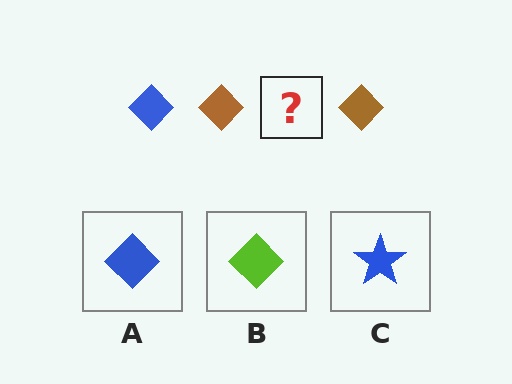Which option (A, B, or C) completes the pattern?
A.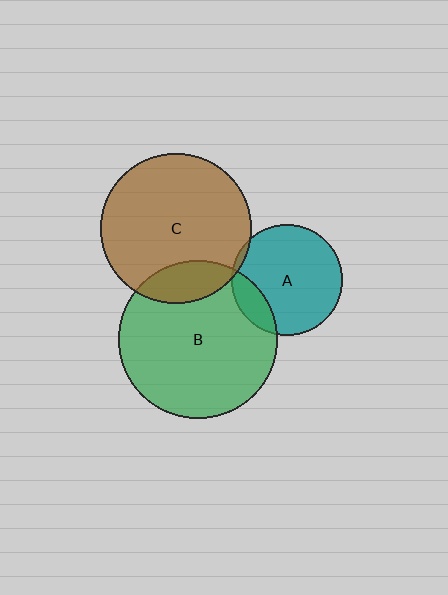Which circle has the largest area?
Circle B (green).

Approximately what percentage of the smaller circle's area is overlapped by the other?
Approximately 15%.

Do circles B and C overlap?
Yes.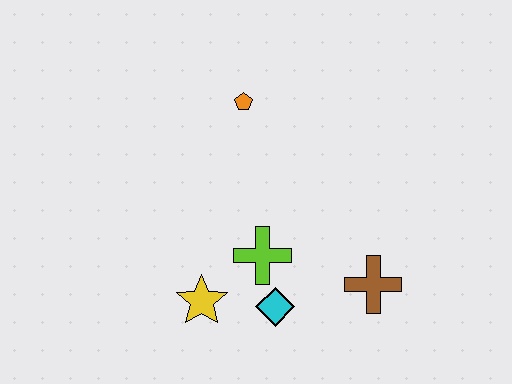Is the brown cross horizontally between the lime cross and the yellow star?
No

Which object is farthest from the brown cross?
The orange pentagon is farthest from the brown cross.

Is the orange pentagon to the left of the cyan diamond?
Yes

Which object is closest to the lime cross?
The cyan diamond is closest to the lime cross.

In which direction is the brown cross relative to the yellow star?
The brown cross is to the right of the yellow star.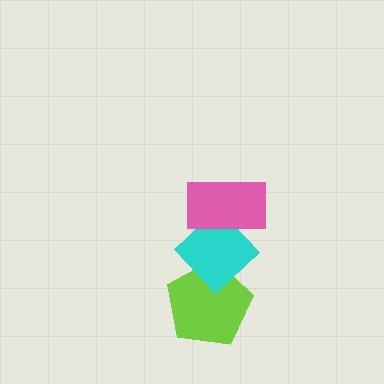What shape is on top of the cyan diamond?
The pink rectangle is on top of the cyan diamond.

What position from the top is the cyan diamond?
The cyan diamond is 2nd from the top.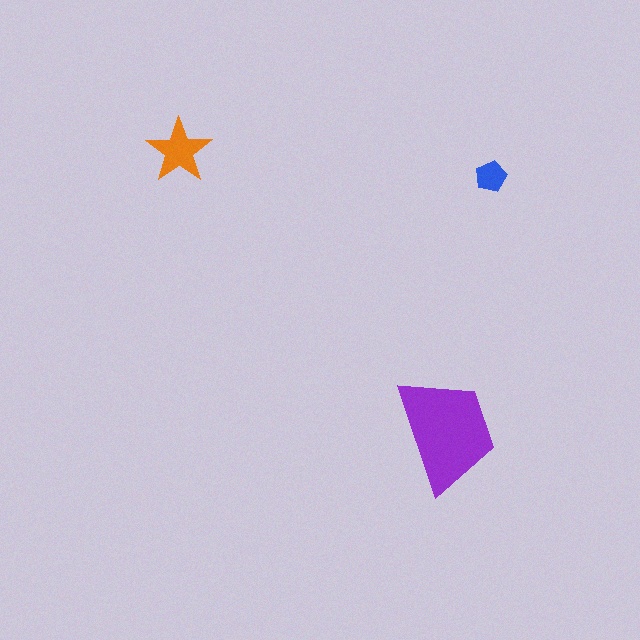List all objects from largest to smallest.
The purple trapezoid, the orange star, the blue pentagon.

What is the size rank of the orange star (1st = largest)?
2nd.